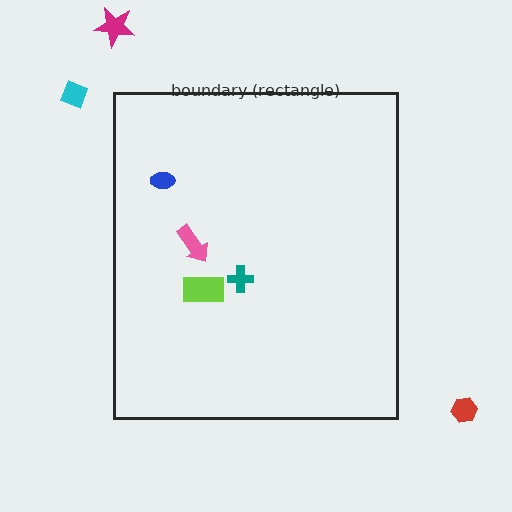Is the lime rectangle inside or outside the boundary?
Inside.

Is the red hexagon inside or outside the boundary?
Outside.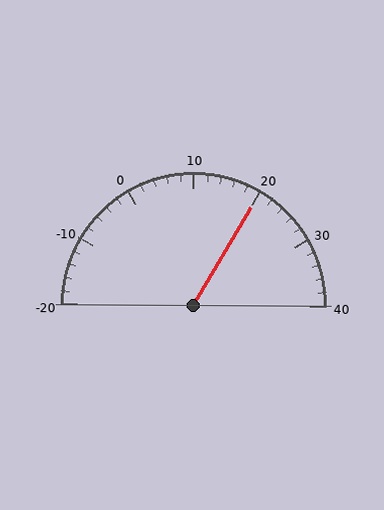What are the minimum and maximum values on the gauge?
The gauge ranges from -20 to 40.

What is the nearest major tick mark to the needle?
The nearest major tick mark is 20.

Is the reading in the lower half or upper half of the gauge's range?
The reading is in the upper half of the range (-20 to 40).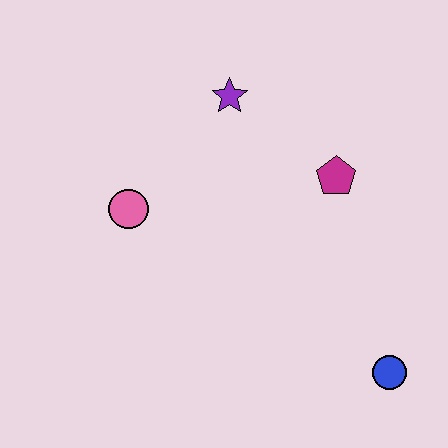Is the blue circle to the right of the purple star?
Yes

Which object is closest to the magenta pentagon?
The purple star is closest to the magenta pentagon.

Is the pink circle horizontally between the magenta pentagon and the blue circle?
No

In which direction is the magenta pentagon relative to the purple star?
The magenta pentagon is to the right of the purple star.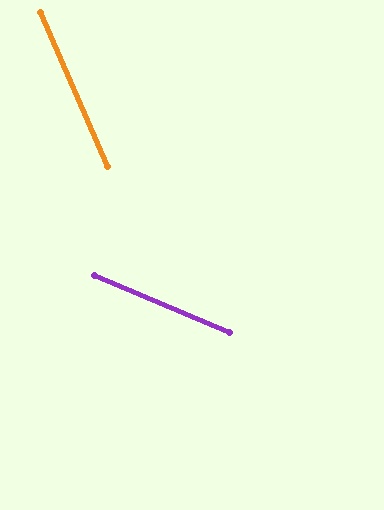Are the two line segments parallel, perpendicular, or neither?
Neither parallel nor perpendicular — they differ by about 44°.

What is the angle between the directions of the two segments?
Approximately 44 degrees.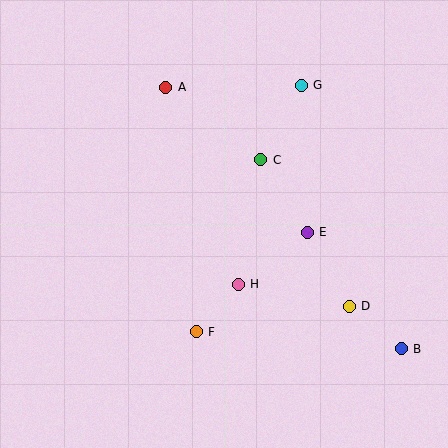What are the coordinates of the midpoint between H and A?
The midpoint between H and A is at (202, 186).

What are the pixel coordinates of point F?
Point F is at (196, 332).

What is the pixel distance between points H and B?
The distance between H and B is 175 pixels.